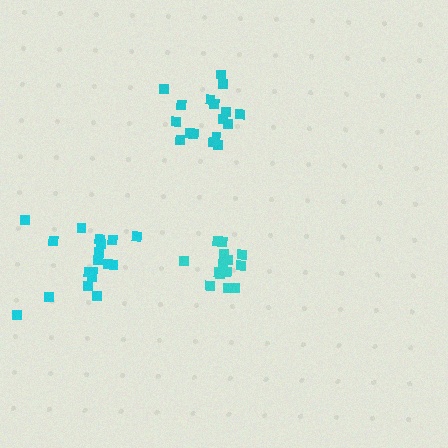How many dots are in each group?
Group 1: 17 dots, Group 2: 14 dots, Group 3: 18 dots (49 total).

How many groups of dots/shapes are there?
There are 3 groups.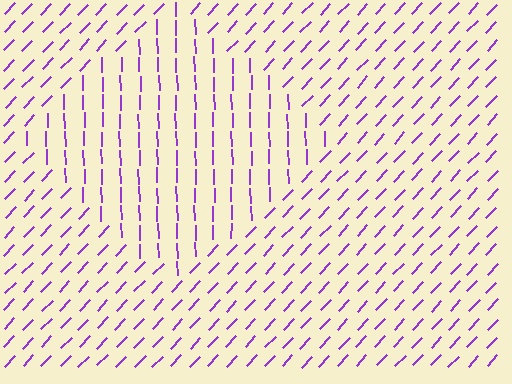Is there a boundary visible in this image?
Yes, there is a texture boundary formed by a change in line orientation.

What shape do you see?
I see a diamond.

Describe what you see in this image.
The image is filled with small purple line segments. A diamond region in the image has lines oriented differently from the surrounding lines, creating a visible texture boundary.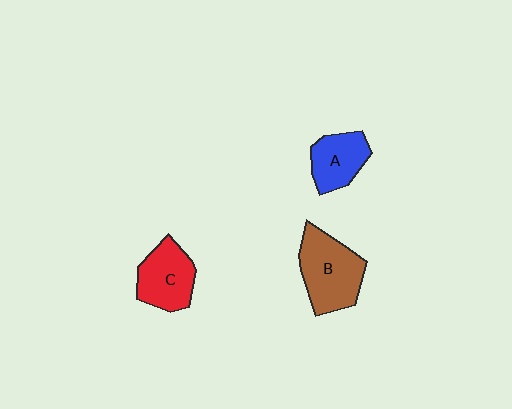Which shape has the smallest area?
Shape A (blue).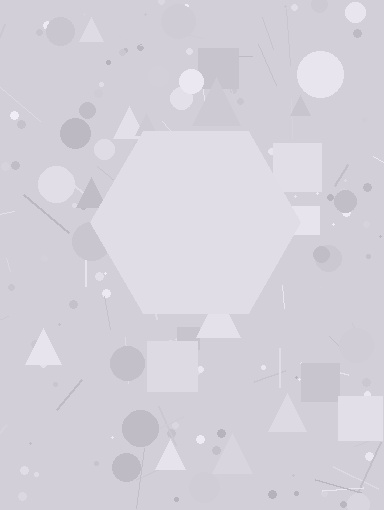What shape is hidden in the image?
A hexagon is hidden in the image.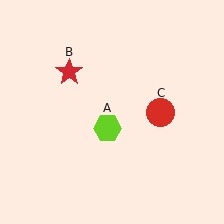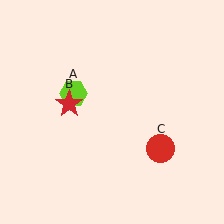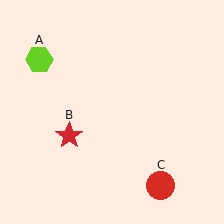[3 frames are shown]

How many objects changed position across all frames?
3 objects changed position: lime hexagon (object A), red star (object B), red circle (object C).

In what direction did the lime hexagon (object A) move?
The lime hexagon (object A) moved up and to the left.